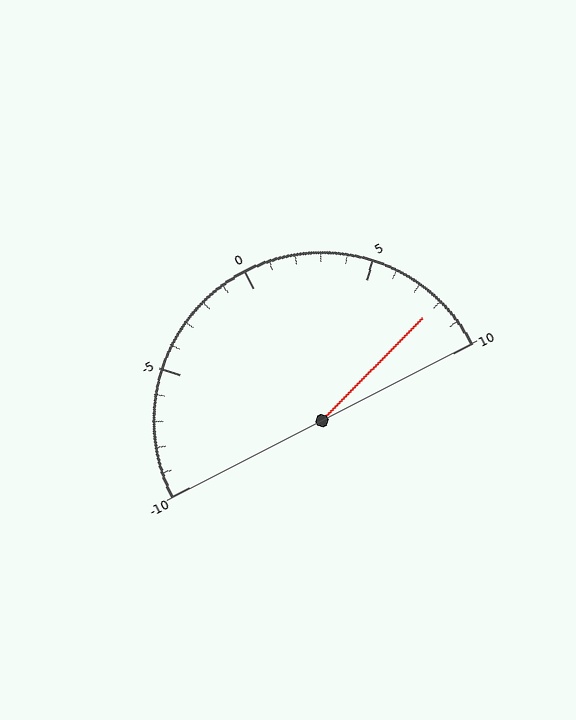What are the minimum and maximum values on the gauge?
The gauge ranges from -10 to 10.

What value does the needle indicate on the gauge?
The needle indicates approximately 8.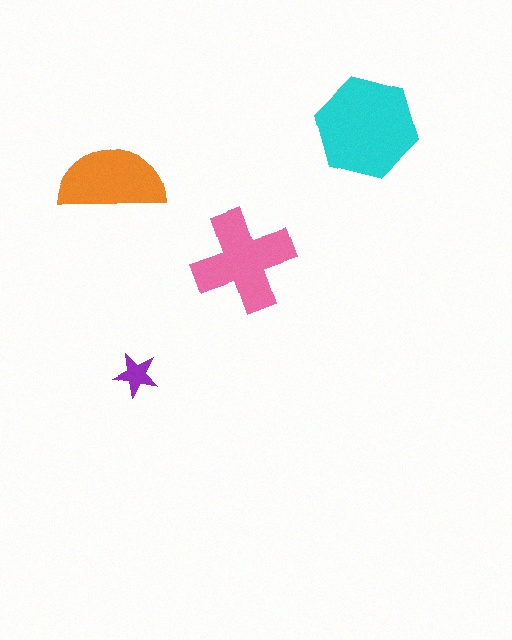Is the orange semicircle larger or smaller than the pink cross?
Smaller.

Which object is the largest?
The cyan hexagon.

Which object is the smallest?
The purple star.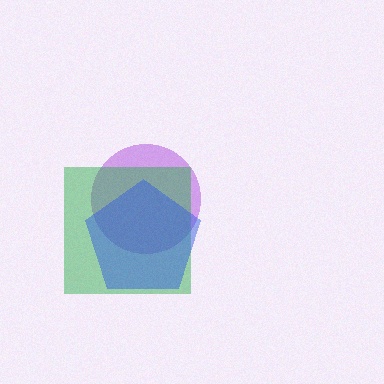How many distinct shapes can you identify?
There are 3 distinct shapes: a purple circle, a green square, a blue pentagon.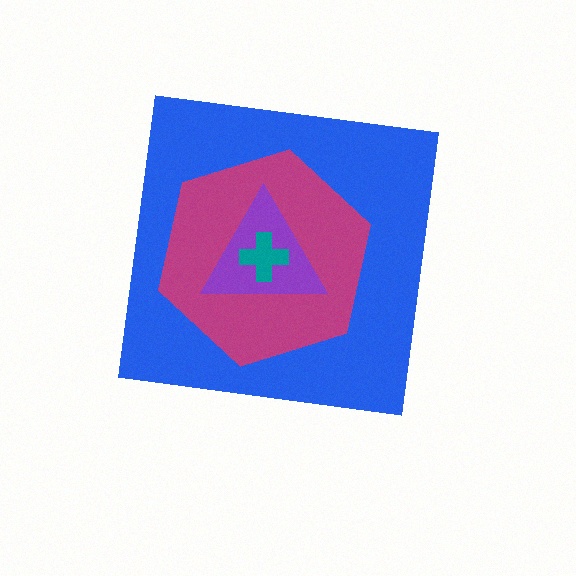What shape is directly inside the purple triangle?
The teal cross.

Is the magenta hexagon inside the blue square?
Yes.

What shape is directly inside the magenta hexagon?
The purple triangle.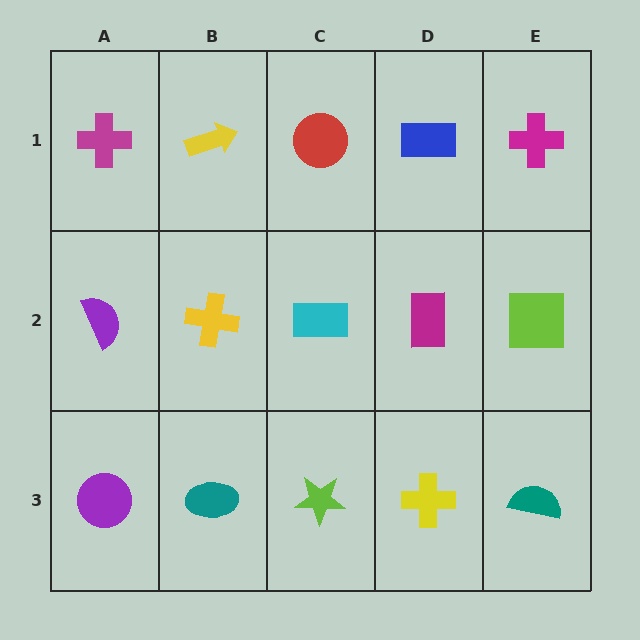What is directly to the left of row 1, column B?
A magenta cross.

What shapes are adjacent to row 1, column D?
A magenta rectangle (row 2, column D), a red circle (row 1, column C), a magenta cross (row 1, column E).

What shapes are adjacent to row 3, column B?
A yellow cross (row 2, column B), a purple circle (row 3, column A), a lime star (row 3, column C).